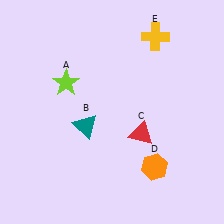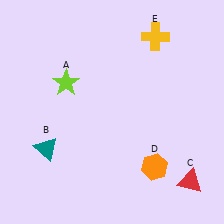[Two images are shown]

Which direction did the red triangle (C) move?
The red triangle (C) moved right.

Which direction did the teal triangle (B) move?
The teal triangle (B) moved left.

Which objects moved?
The objects that moved are: the teal triangle (B), the red triangle (C).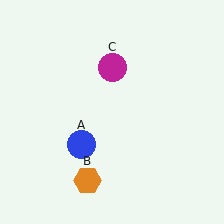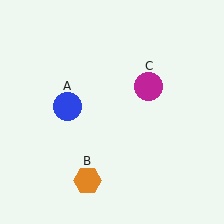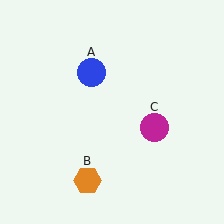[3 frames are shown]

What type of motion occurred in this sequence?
The blue circle (object A), magenta circle (object C) rotated clockwise around the center of the scene.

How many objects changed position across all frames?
2 objects changed position: blue circle (object A), magenta circle (object C).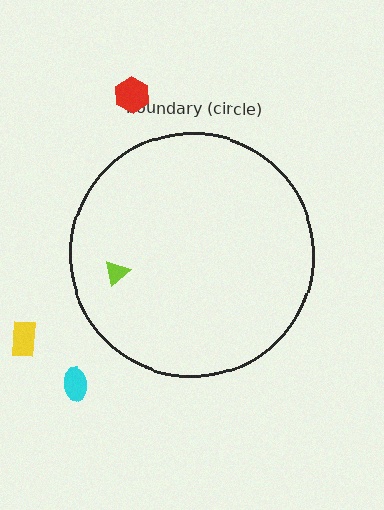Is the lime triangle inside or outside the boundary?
Inside.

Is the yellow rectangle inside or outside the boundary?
Outside.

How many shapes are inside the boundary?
1 inside, 3 outside.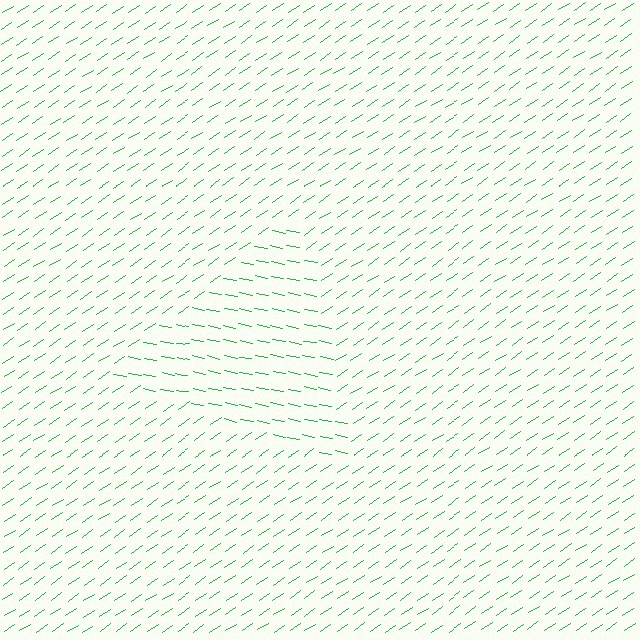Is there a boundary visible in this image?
Yes, there is a texture boundary formed by a change in line orientation.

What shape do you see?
I see a triangle.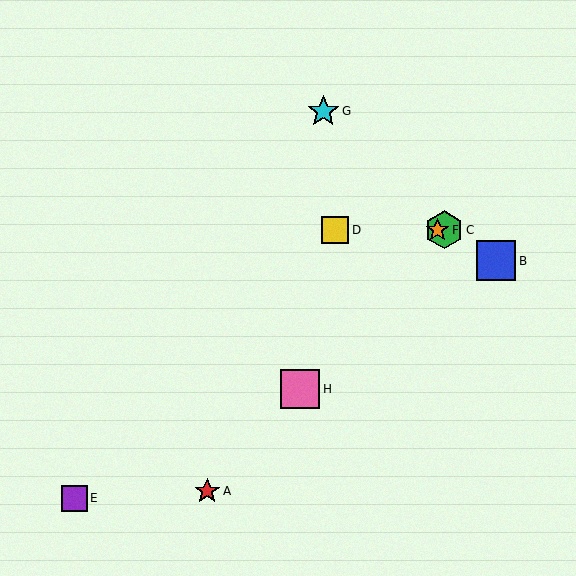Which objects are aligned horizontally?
Objects C, D, F are aligned horizontally.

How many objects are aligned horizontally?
3 objects (C, D, F) are aligned horizontally.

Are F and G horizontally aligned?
No, F is at y≈230 and G is at y≈111.